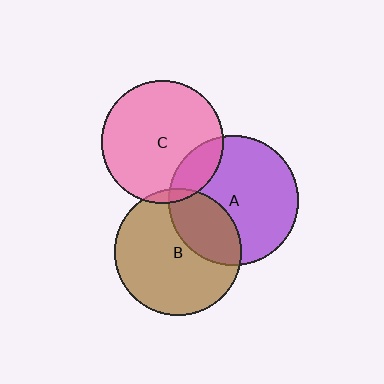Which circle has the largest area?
Circle A (purple).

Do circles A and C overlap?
Yes.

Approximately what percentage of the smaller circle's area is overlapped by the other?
Approximately 15%.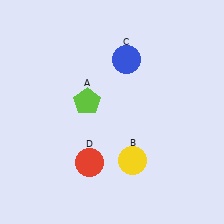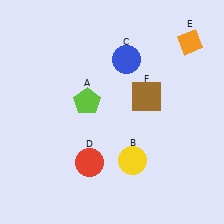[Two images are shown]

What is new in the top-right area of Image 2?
An orange diamond (E) was added in the top-right area of Image 2.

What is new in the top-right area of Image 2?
A brown square (F) was added in the top-right area of Image 2.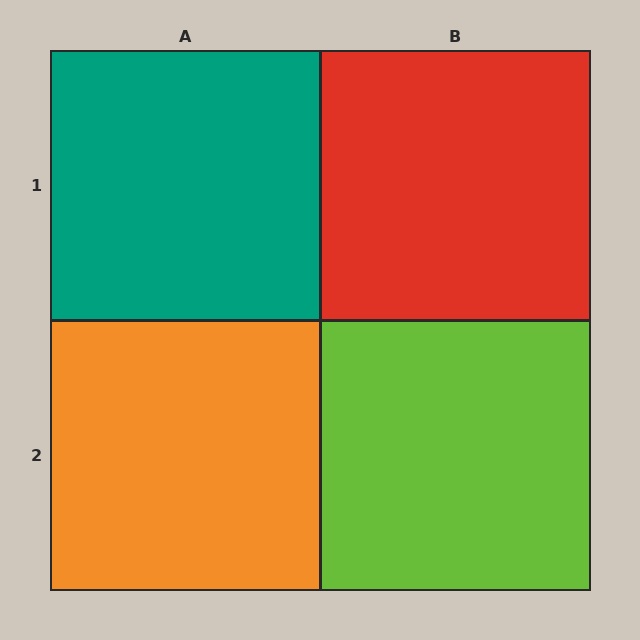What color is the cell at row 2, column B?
Lime.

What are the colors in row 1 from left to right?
Teal, red.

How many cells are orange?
1 cell is orange.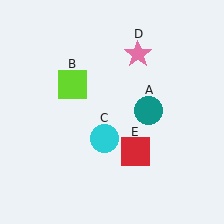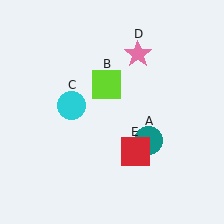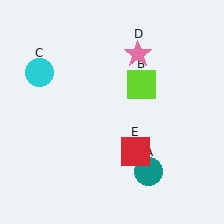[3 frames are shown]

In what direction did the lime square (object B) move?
The lime square (object B) moved right.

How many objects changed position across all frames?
3 objects changed position: teal circle (object A), lime square (object B), cyan circle (object C).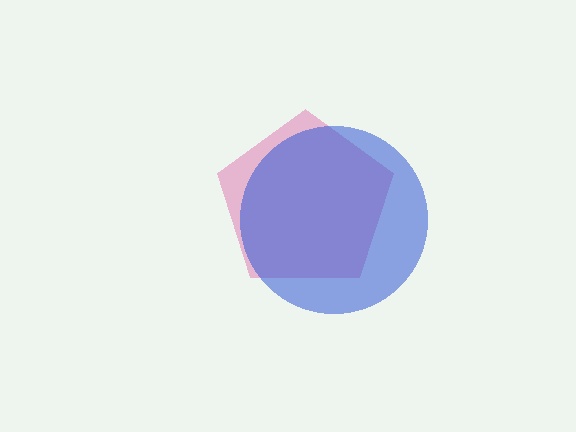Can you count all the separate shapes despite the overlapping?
Yes, there are 2 separate shapes.